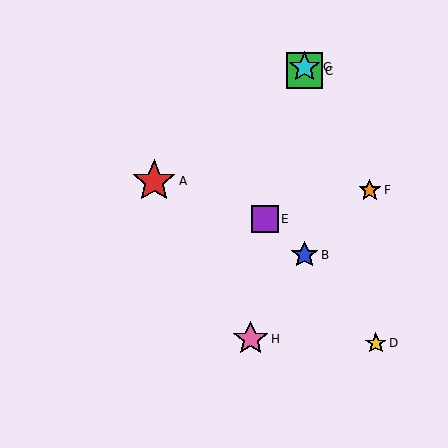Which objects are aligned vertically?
Objects B, C, G are aligned vertically.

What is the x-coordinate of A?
Object A is at x≈154.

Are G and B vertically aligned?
Yes, both are at x≈304.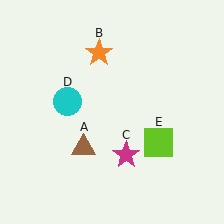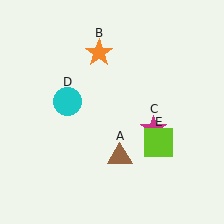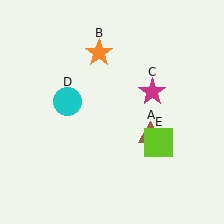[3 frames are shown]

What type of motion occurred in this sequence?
The brown triangle (object A), magenta star (object C) rotated counterclockwise around the center of the scene.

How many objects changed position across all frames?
2 objects changed position: brown triangle (object A), magenta star (object C).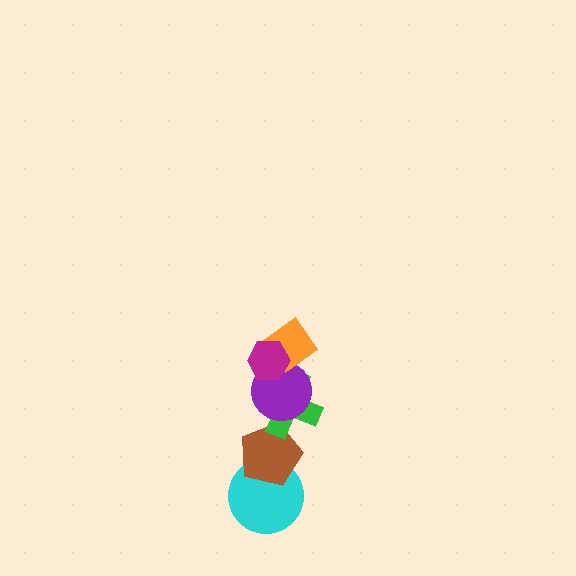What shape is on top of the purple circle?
The orange diamond is on top of the purple circle.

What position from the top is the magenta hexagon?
The magenta hexagon is 1st from the top.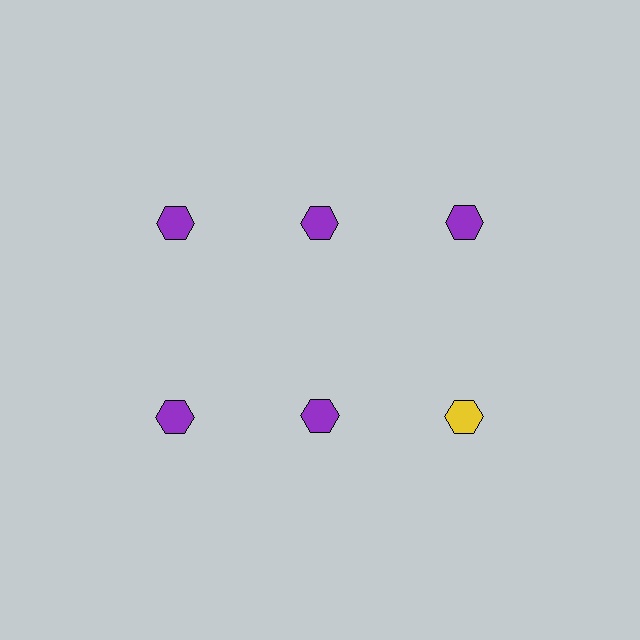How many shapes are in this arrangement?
There are 6 shapes arranged in a grid pattern.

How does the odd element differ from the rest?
It has a different color: yellow instead of purple.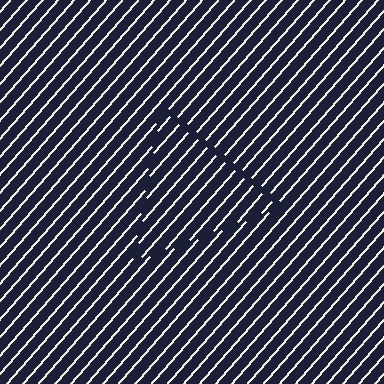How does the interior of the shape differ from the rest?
The interior of the shape contains the same grating, shifted by half a period — the contour is defined by the phase discontinuity where line-ends from the inner and outer gratings abut.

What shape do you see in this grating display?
An illusory triangle. The interior of the shape contains the same grating, shifted by half a period — the contour is defined by the phase discontinuity where line-ends from the inner and outer gratings abut.